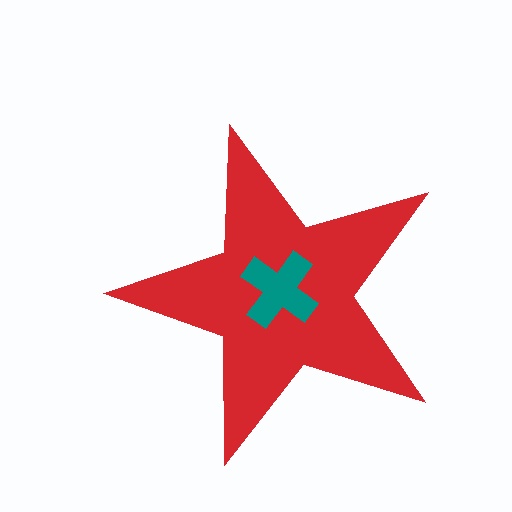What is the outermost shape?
The red star.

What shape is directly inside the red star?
The teal cross.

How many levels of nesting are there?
2.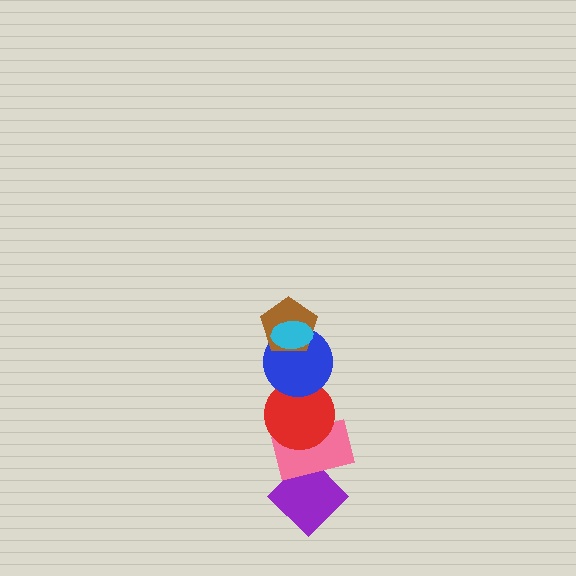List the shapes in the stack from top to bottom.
From top to bottom: the cyan ellipse, the brown pentagon, the blue circle, the red circle, the pink rectangle, the purple diamond.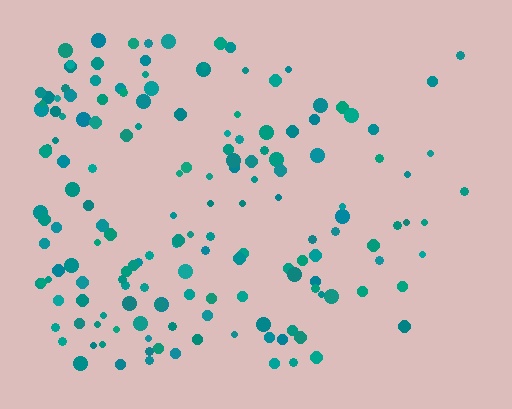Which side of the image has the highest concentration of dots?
The left.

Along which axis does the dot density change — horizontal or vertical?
Horizontal.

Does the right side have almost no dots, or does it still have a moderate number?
Still a moderate number, just noticeably fewer than the left.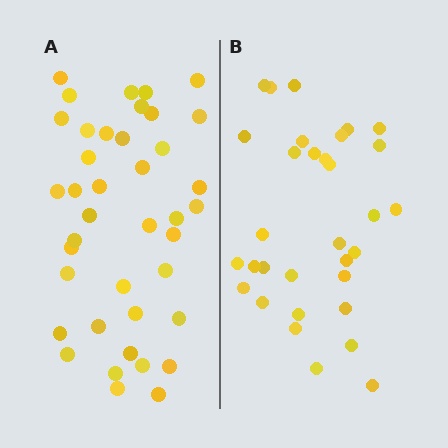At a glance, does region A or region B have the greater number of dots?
Region A (the left region) has more dots.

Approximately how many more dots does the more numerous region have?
Region A has roughly 8 or so more dots than region B.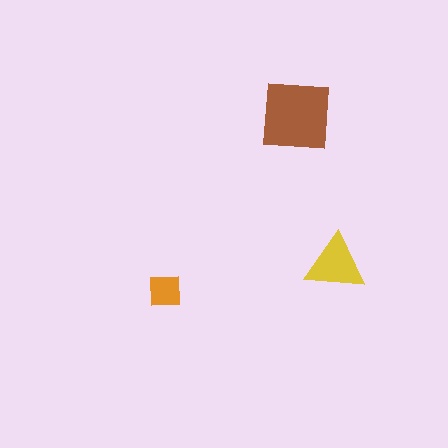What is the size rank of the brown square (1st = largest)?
1st.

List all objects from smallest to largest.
The orange square, the yellow triangle, the brown square.